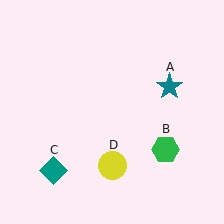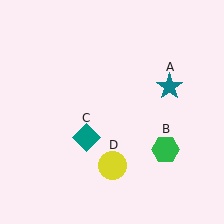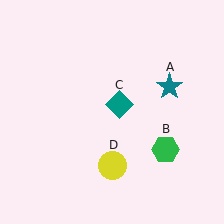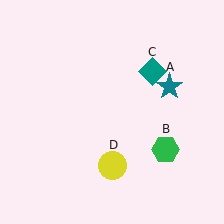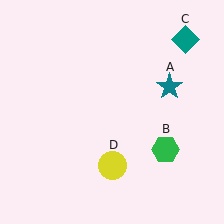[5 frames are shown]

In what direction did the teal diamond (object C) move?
The teal diamond (object C) moved up and to the right.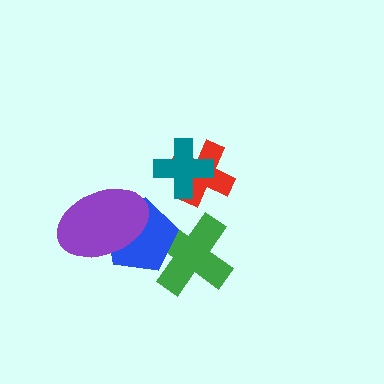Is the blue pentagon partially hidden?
Yes, it is partially covered by another shape.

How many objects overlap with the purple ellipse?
1 object overlaps with the purple ellipse.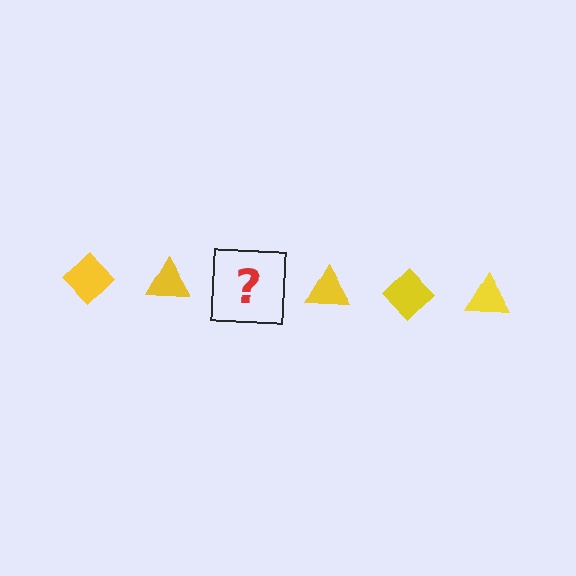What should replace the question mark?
The question mark should be replaced with a yellow diamond.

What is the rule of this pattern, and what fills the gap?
The rule is that the pattern cycles through diamond, triangle shapes in yellow. The gap should be filled with a yellow diamond.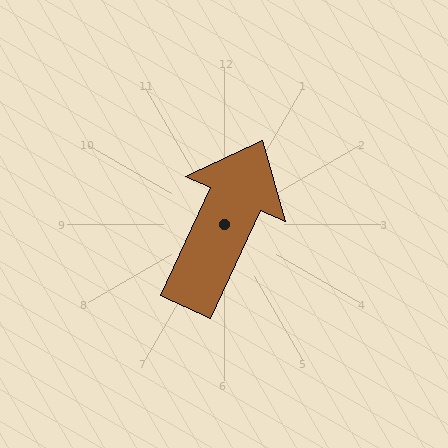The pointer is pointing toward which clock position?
Roughly 1 o'clock.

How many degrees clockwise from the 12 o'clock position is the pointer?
Approximately 25 degrees.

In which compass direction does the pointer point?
Northeast.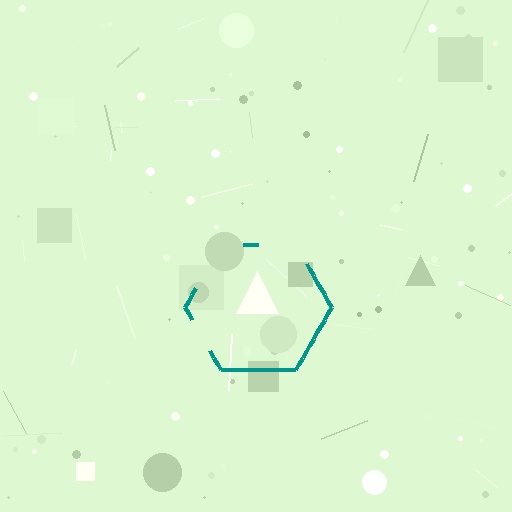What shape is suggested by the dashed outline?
The dashed outline suggests a hexagon.